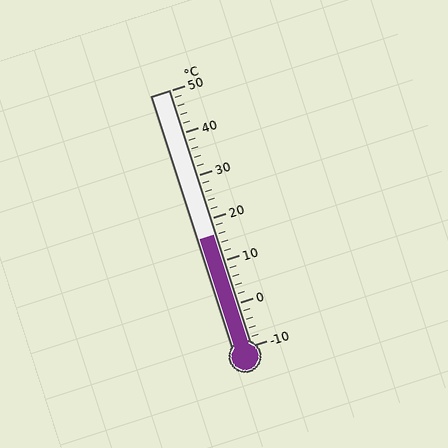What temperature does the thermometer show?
The thermometer shows approximately 16°C.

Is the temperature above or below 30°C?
The temperature is below 30°C.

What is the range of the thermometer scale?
The thermometer scale ranges from -10°C to 50°C.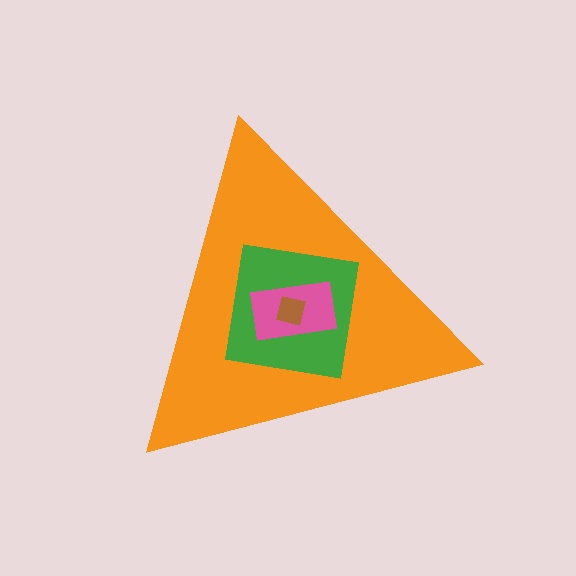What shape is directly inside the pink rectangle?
The brown square.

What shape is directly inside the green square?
The pink rectangle.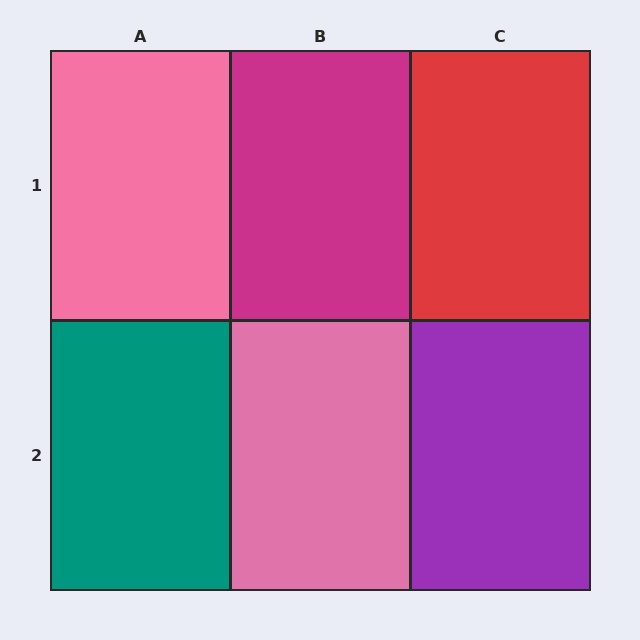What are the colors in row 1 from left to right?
Pink, magenta, red.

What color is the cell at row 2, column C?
Purple.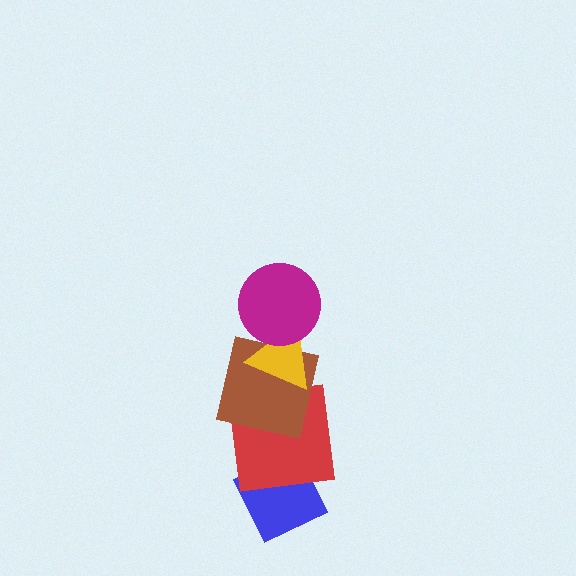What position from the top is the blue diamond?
The blue diamond is 5th from the top.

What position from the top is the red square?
The red square is 4th from the top.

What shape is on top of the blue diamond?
The red square is on top of the blue diamond.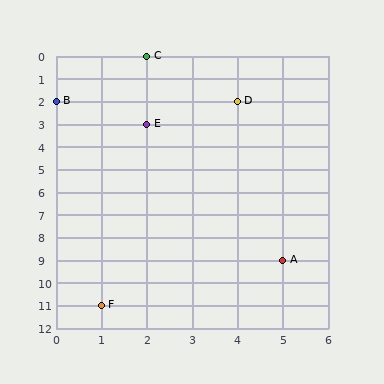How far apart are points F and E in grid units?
Points F and E are 1 column and 8 rows apart (about 8.1 grid units diagonally).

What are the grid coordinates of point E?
Point E is at grid coordinates (2, 3).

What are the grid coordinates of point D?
Point D is at grid coordinates (4, 2).